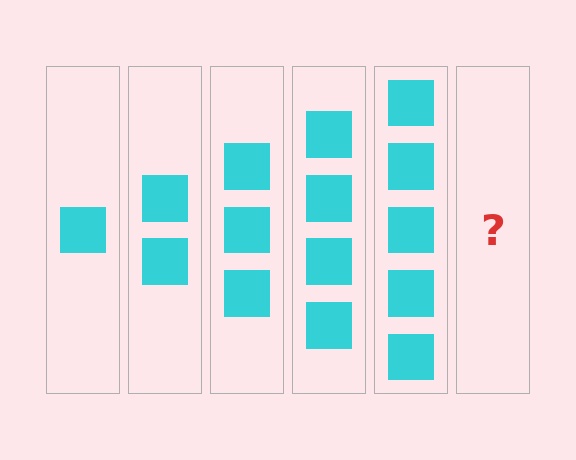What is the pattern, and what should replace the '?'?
The pattern is that each step adds one more square. The '?' should be 6 squares.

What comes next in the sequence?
The next element should be 6 squares.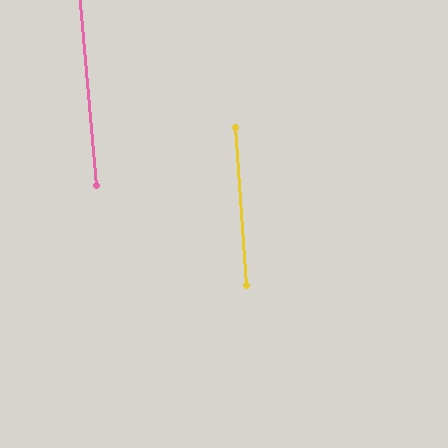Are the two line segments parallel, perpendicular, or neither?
Parallel — their directions differ by only 1.3°.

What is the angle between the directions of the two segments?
Approximately 1 degree.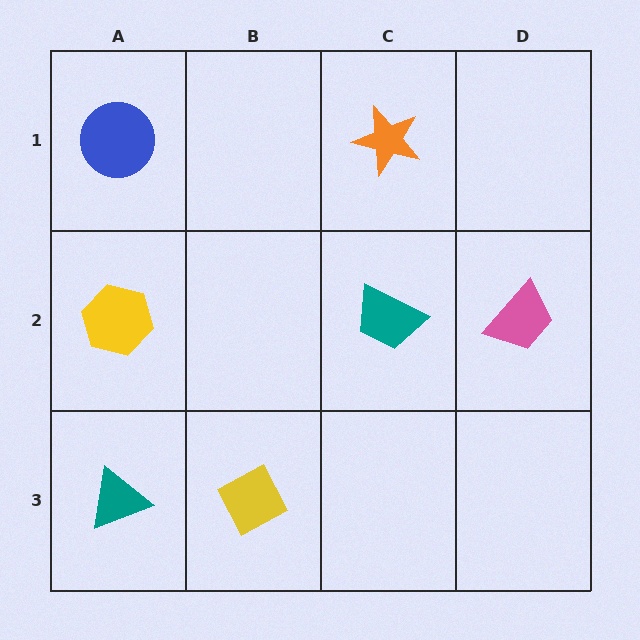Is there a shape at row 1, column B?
No, that cell is empty.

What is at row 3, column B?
A yellow diamond.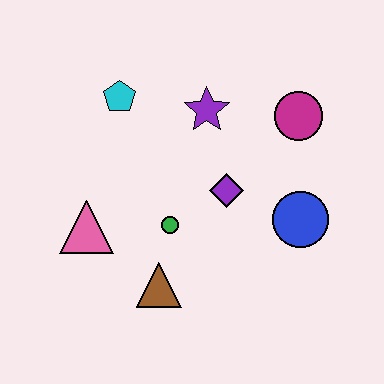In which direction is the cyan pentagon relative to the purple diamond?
The cyan pentagon is to the left of the purple diamond.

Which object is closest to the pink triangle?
The green circle is closest to the pink triangle.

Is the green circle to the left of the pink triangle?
No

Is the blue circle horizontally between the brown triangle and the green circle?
No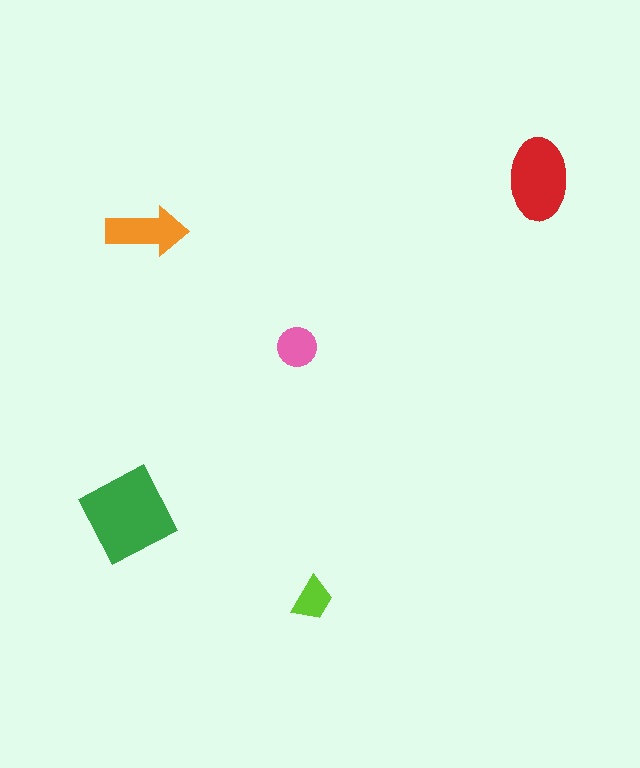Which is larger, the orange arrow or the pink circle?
The orange arrow.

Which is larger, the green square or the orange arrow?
The green square.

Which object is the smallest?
The lime trapezoid.